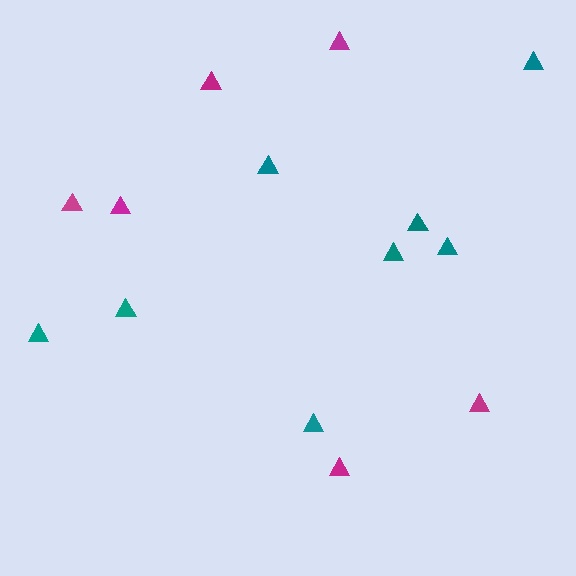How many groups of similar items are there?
There are 2 groups: one group of magenta triangles (6) and one group of teal triangles (8).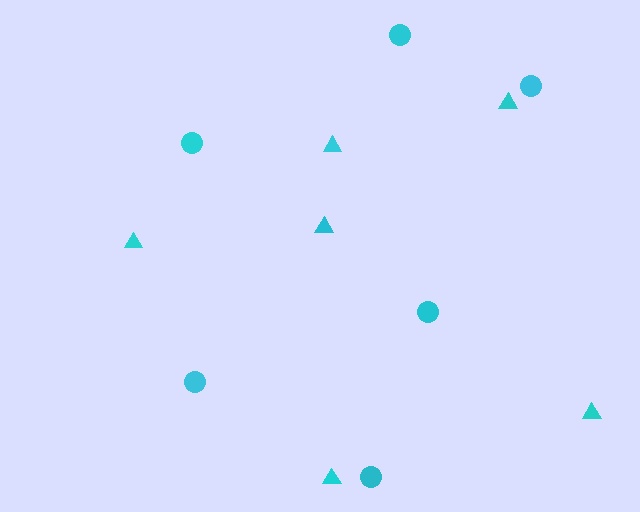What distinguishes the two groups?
There are 2 groups: one group of triangles (6) and one group of circles (6).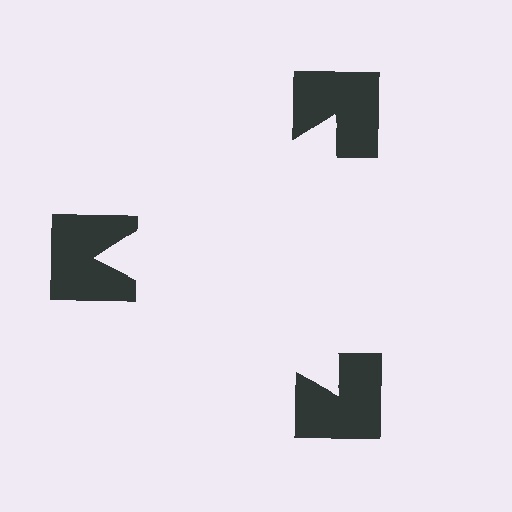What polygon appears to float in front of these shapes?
An illusory triangle — its edges are inferred from the aligned wedge cuts in the notched squares, not physically drawn.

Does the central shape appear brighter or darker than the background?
It typically appears slightly brighter than the background, even though no actual brightness change is drawn.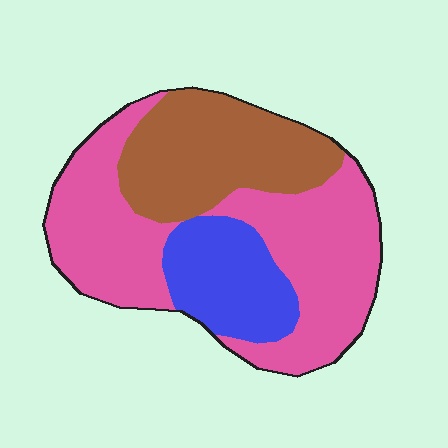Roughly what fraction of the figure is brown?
Brown covers roughly 30% of the figure.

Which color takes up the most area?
Pink, at roughly 50%.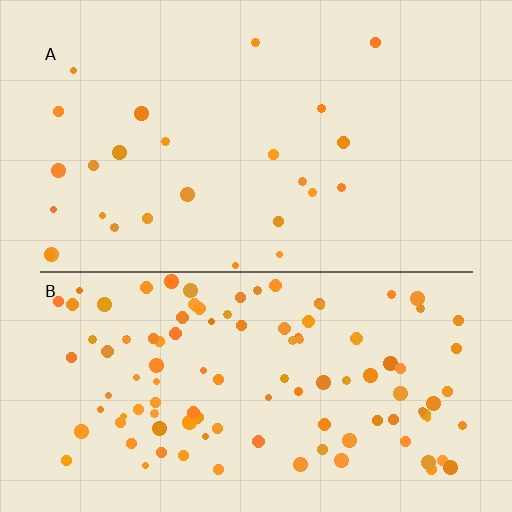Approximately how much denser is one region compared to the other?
Approximately 4.1× — region B over region A.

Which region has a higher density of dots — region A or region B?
B (the bottom).